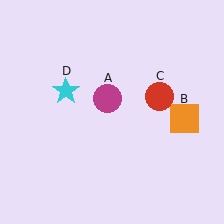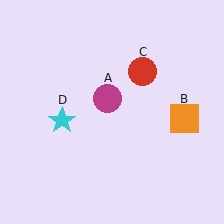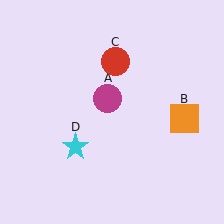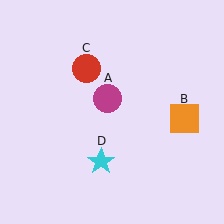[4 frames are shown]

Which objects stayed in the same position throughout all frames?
Magenta circle (object A) and orange square (object B) remained stationary.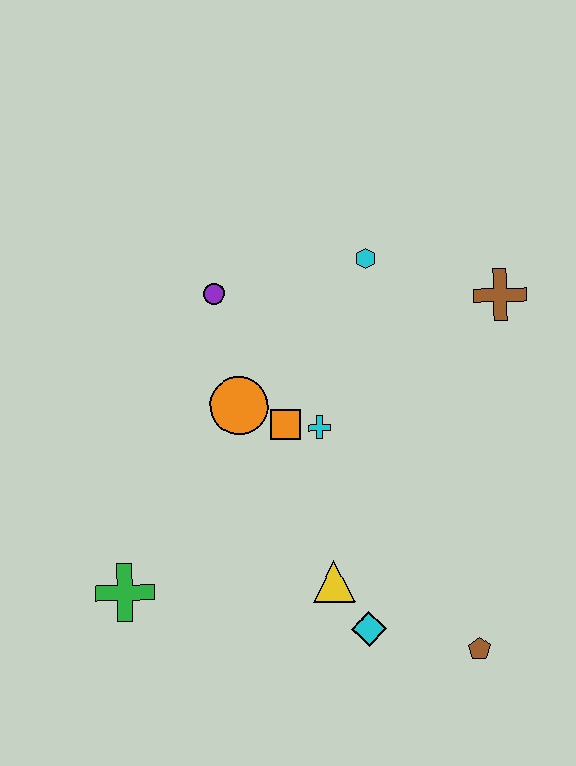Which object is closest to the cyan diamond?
The yellow triangle is closest to the cyan diamond.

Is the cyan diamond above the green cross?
No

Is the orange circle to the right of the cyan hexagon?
No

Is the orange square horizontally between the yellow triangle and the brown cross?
No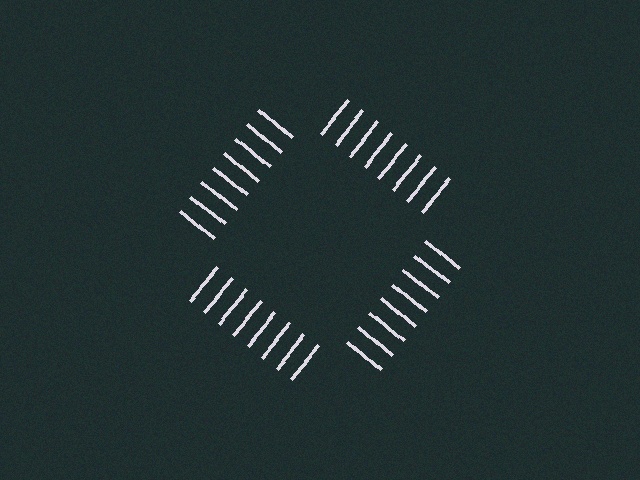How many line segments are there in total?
32 — 8 along each of the 4 edges.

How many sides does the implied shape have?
4 sides — the line-ends trace a square.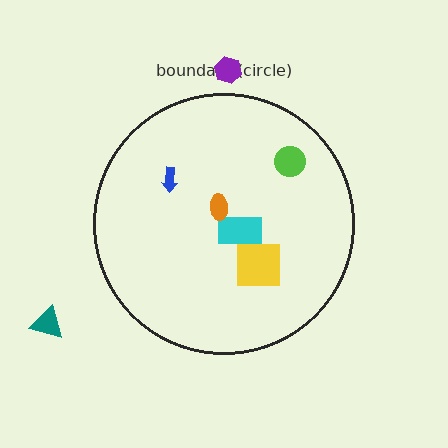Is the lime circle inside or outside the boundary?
Inside.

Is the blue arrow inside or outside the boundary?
Inside.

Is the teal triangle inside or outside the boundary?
Outside.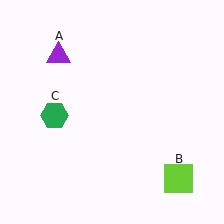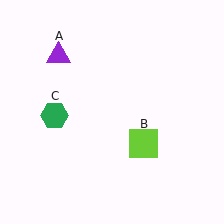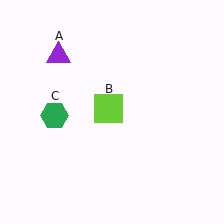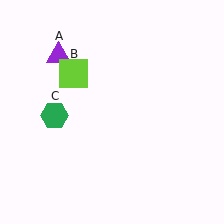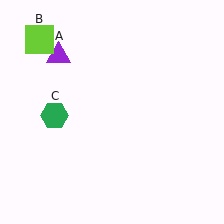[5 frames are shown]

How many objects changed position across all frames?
1 object changed position: lime square (object B).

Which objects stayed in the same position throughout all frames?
Purple triangle (object A) and green hexagon (object C) remained stationary.